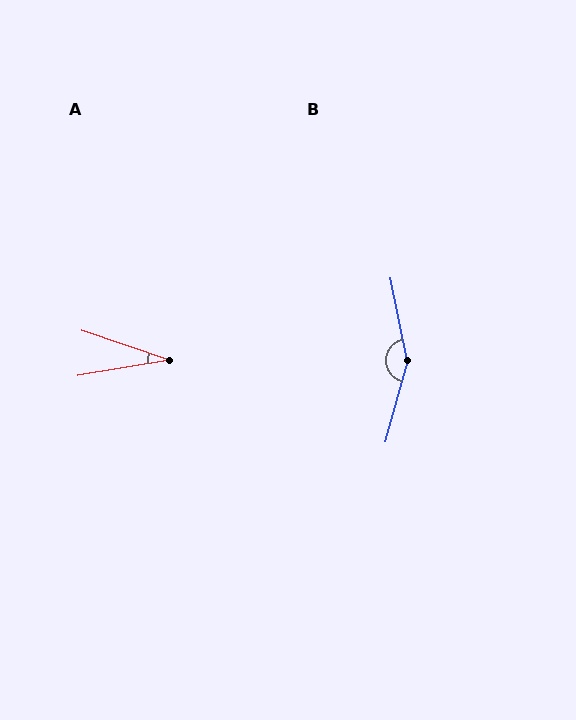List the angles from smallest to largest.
A (28°), B (153°).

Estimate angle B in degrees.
Approximately 153 degrees.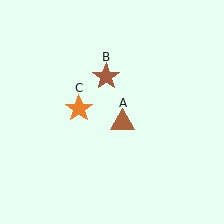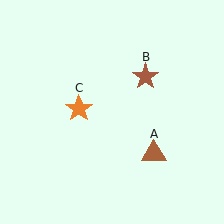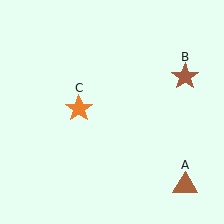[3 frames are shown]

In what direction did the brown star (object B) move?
The brown star (object B) moved right.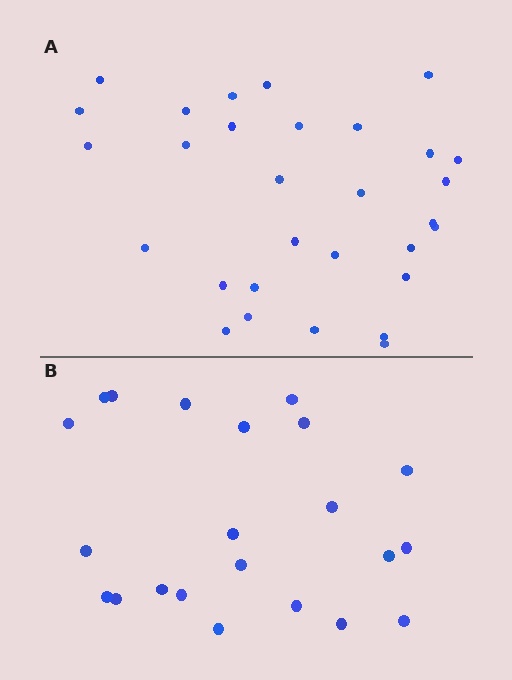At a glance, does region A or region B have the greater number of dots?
Region A (the top region) has more dots.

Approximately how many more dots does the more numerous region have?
Region A has roughly 8 or so more dots than region B.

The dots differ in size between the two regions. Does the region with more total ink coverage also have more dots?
No. Region B has more total ink coverage because its dots are larger, but region A actually contains more individual dots. Total area can be misleading — the number of items is what matters here.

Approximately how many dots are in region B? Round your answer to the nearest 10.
About 20 dots. (The exact count is 22, which rounds to 20.)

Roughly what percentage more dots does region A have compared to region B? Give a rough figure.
About 35% more.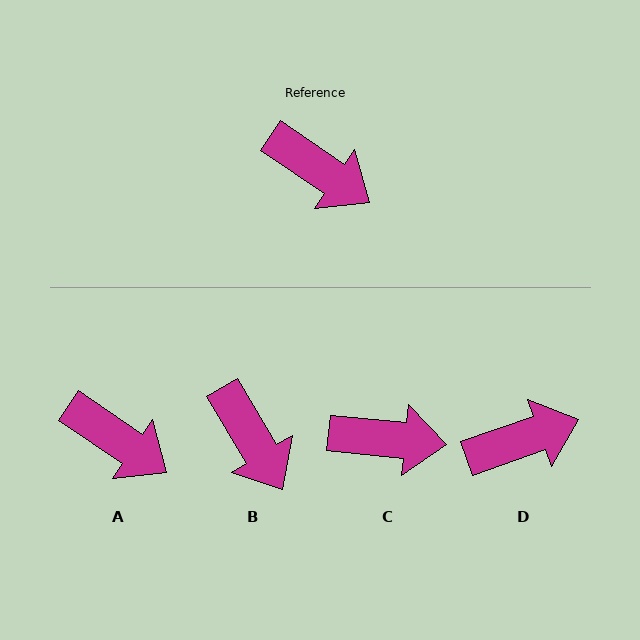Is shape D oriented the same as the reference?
No, it is off by about 53 degrees.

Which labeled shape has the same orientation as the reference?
A.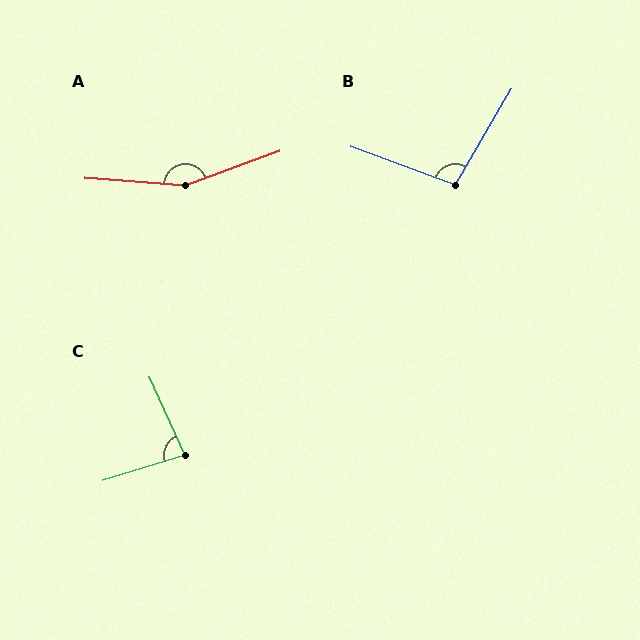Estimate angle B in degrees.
Approximately 100 degrees.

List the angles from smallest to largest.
C (83°), B (100°), A (156°).